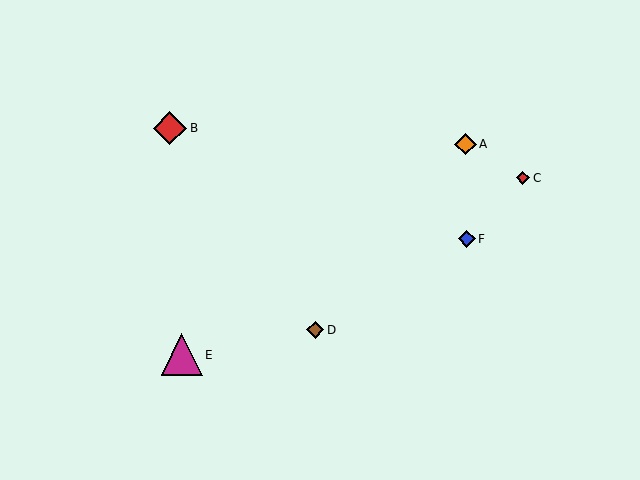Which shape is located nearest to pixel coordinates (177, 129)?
The red diamond (labeled B) at (170, 128) is nearest to that location.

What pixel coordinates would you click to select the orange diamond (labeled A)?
Click at (466, 144) to select the orange diamond A.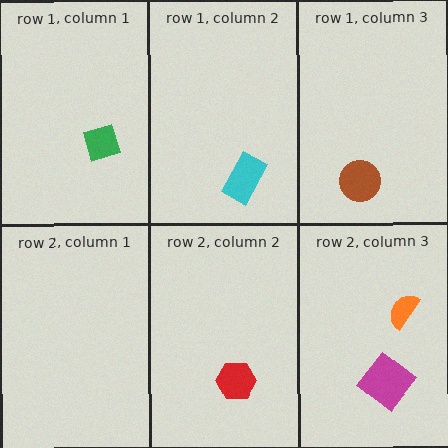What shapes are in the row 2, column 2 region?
The red hexagon.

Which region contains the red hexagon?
The row 2, column 2 region.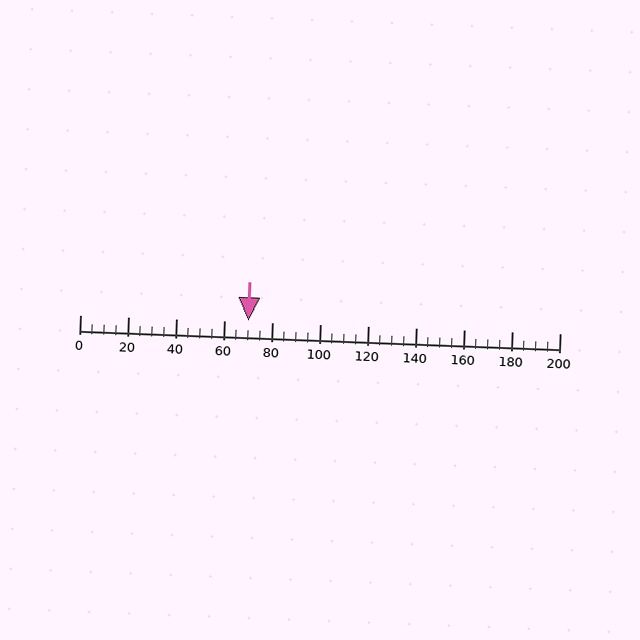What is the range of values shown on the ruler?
The ruler shows values from 0 to 200.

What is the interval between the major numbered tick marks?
The major tick marks are spaced 20 units apart.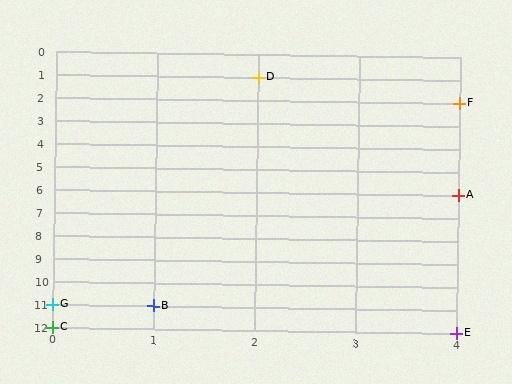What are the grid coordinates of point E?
Point E is at grid coordinates (4, 12).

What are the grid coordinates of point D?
Point D is at grid coordinates (2, 1).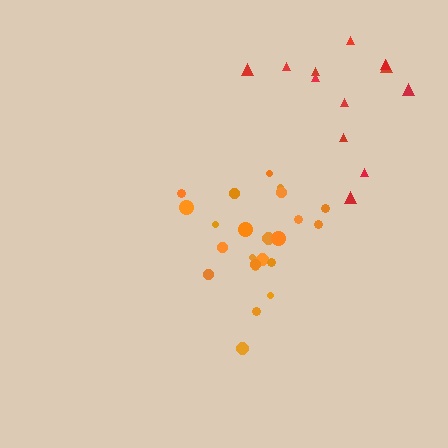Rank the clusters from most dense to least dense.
orange, red.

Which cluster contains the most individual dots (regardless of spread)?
Orange (23).